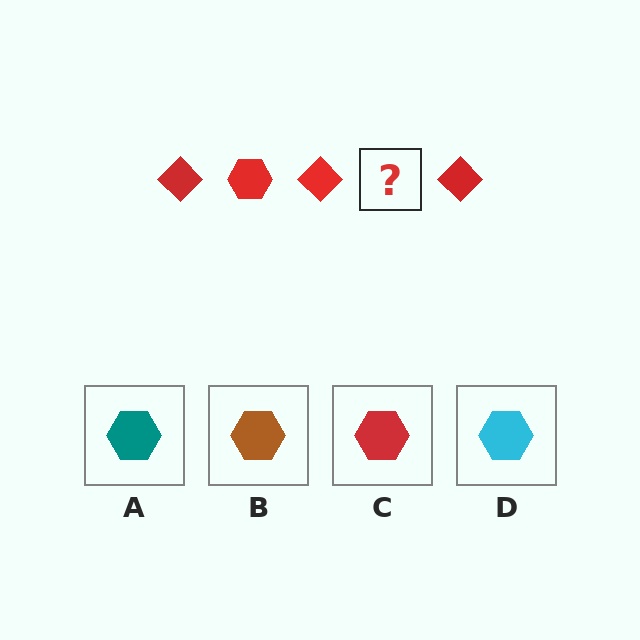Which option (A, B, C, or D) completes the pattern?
C.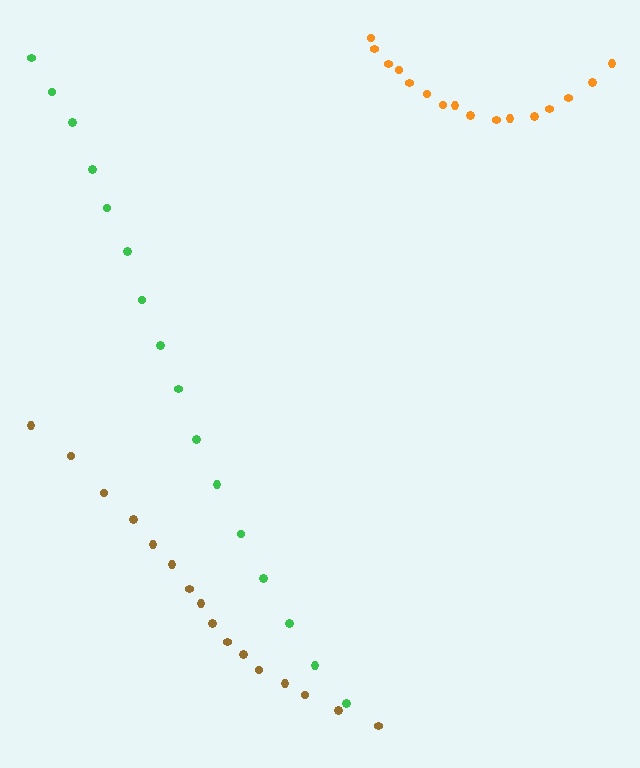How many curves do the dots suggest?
There are 3 distinct paths.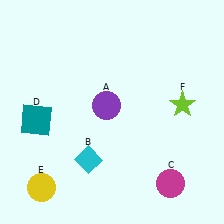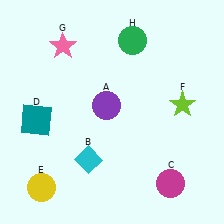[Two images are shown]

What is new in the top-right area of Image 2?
A green circle (H) was added in the top-right area of Image 2.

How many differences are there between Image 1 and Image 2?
There are 2 differences between the two images.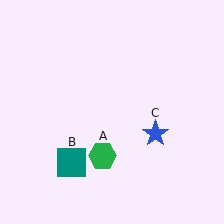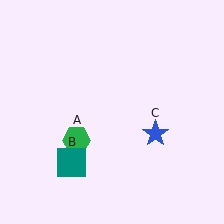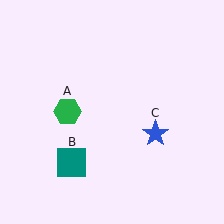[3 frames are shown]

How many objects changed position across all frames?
1 object changed position: green hexagon (object A).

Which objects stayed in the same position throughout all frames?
Teal square (object B) and blue star (object C) remained stationary.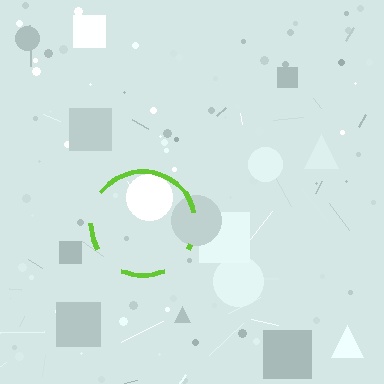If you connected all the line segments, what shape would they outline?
They would outline a circle.